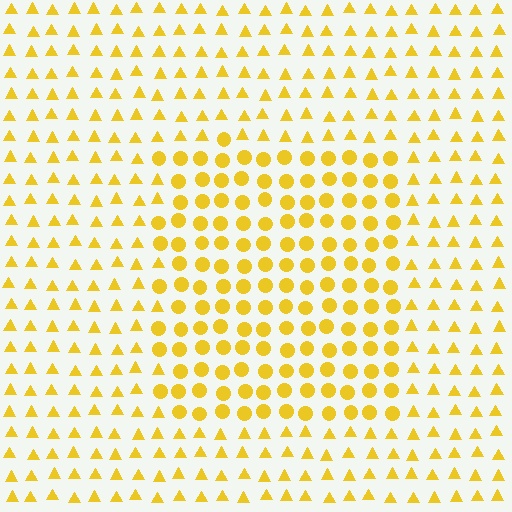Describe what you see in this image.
The image is filled with small yellow elements arranged in a uniform grid. A rectangle-shaped region contains circles, while the surrounding area contains triangles. The boundary is defined purely by the change in element shape.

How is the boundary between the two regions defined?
The boundary is defined by a change in element shape: circles inside vs. triangles outside. All elements share the same color and spacing.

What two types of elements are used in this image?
The image uses circles inside the rectangle region and triangles outside it.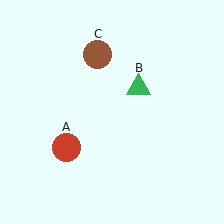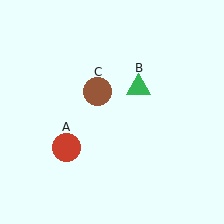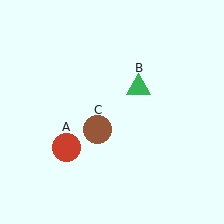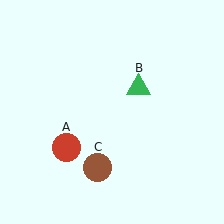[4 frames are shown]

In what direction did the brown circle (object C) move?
The brown circle (object C) moved down.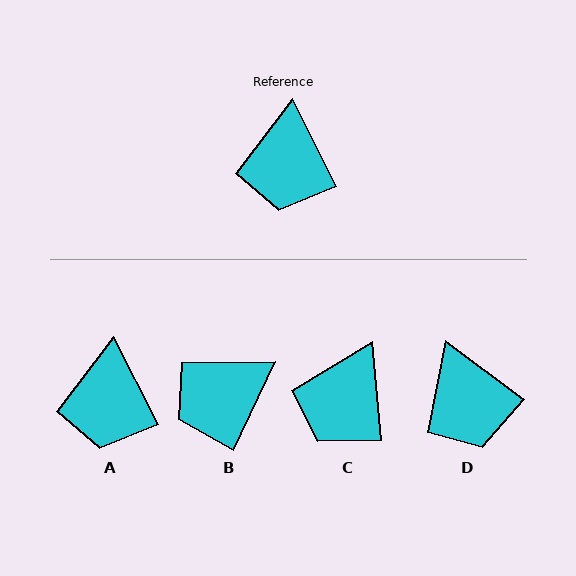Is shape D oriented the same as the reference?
No, it is off by about 26 degrees.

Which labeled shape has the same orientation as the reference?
A.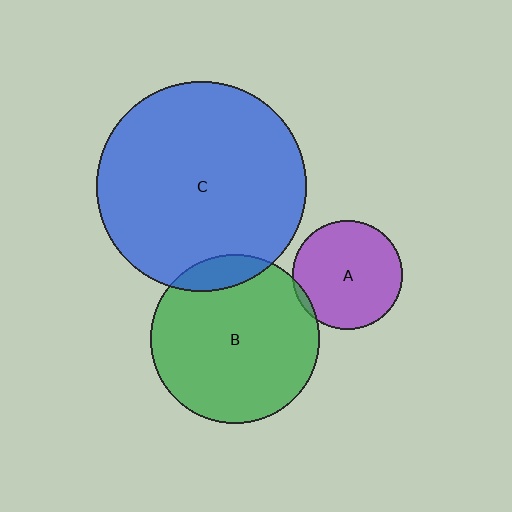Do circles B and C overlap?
Yes.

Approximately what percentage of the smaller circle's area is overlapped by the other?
Approximately 10%.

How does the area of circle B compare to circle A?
Approximately 2.4 times.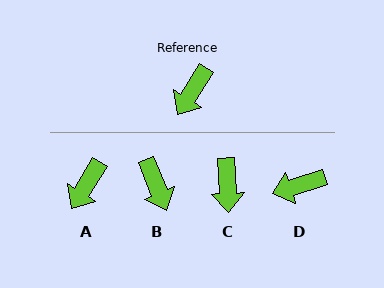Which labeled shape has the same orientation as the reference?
A.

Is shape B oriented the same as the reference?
No, it is off by about 53 degrees.